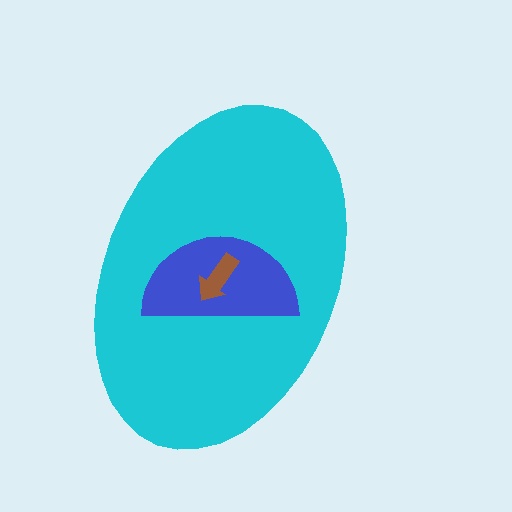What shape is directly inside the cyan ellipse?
The blue semicircle.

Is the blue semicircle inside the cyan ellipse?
Yes.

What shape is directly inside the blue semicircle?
The brown arrow.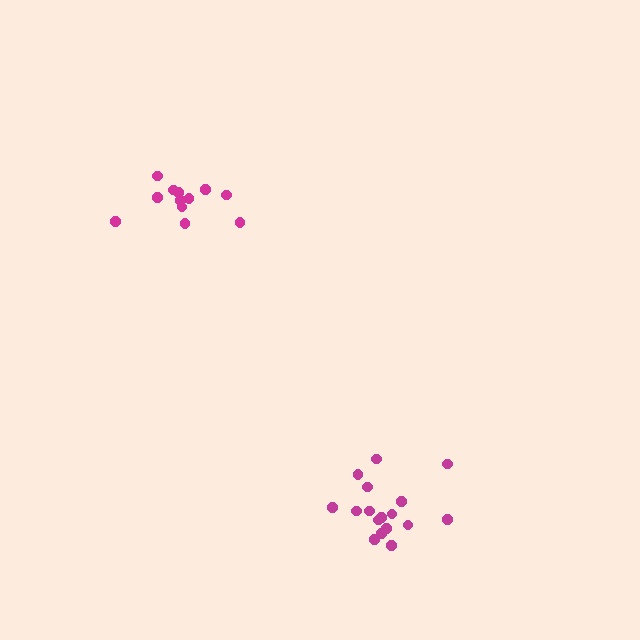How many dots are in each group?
Group 1: 12 dots, Group 2: 17 dots (29 total).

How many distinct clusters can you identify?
There are 2 distinct clusters.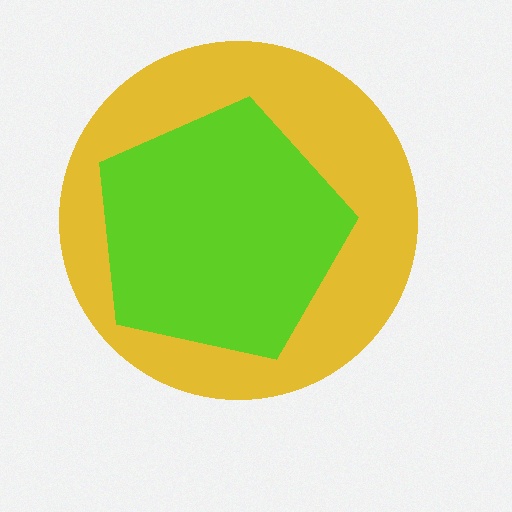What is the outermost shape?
The yellow circle.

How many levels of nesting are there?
2.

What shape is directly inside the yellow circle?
The lime pentagon.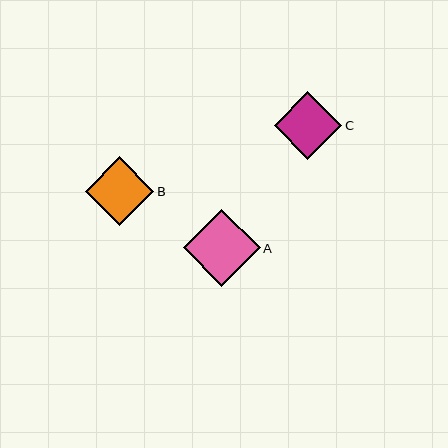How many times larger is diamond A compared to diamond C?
Diamond A is approximately 1.1 times the size of diamond C.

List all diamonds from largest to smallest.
From largest to smallest: A, B, C.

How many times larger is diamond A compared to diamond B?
Diamond A is approximately 1.1 times the size of diamond B.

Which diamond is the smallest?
Diamond C is the smallest with a size of approximately 68 pixels.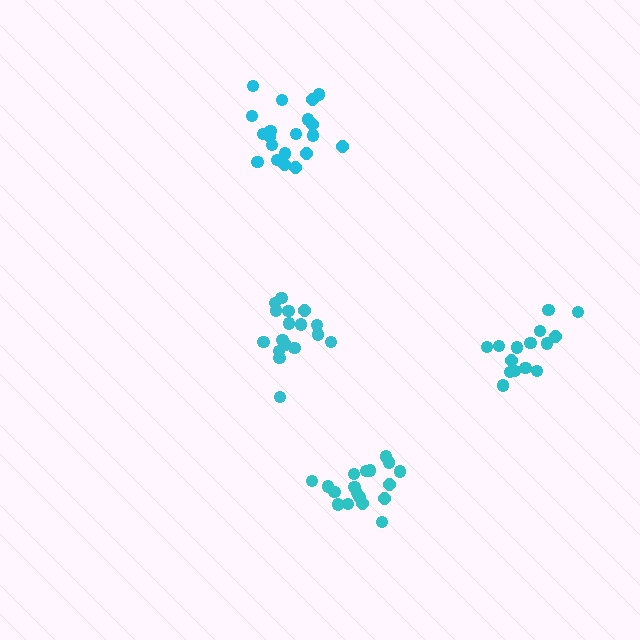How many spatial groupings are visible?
There are 4 spatial groupings.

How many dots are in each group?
Group 1: 17 dots, Group 2: 15 dots, Group 3: 20 dots, Group 4: 18 dots (70 total).